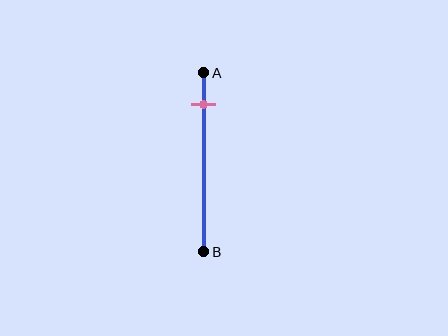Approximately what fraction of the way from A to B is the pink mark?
The pink mark is approximately 20% of the way from A to B.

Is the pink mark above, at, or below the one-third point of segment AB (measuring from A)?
The pink mark is above the one-third point of segment AB.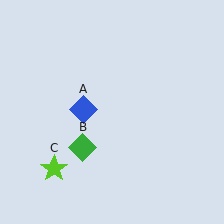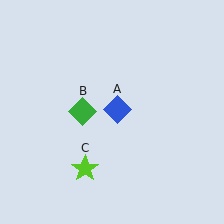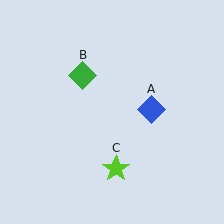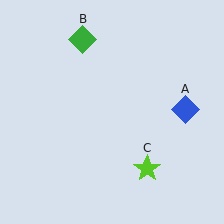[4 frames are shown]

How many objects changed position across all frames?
3 objects changed position: blue diamond (object A), green diamond (object B), lime star (object C).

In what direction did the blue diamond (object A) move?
The blue diamond (object A) moved right.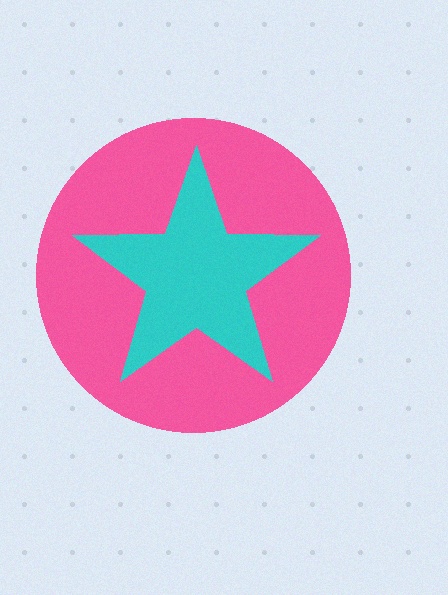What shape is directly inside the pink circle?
The cyan star.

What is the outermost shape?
The pink circle.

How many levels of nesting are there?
2.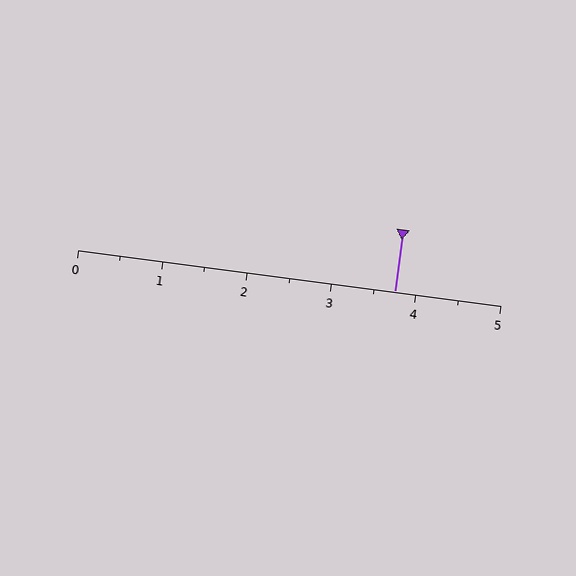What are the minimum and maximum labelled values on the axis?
The axis runs from 0 to 5.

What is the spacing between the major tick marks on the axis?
The major ticks are spaced 1 apart.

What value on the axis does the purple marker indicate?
The marker indicates approximately 3.8.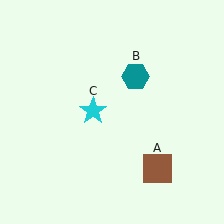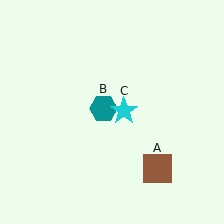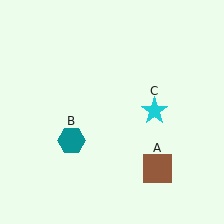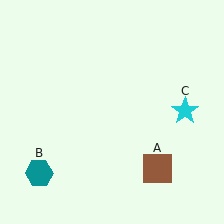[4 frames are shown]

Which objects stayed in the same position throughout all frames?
Brown square (object A) remained stationary.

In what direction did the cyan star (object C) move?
The cyan star (object C) moved right.